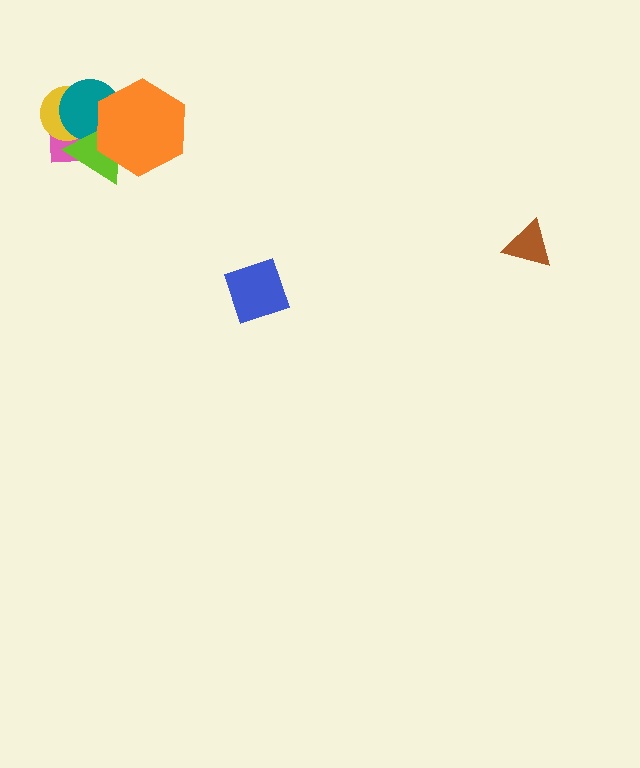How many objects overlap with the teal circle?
4 objects overlap with the teal circle.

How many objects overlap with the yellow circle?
3 objects overlap with the yellow circle.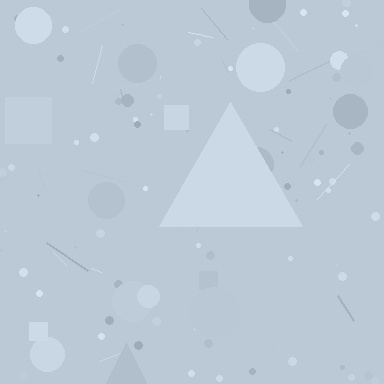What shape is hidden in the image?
A triangle is hidden in the image.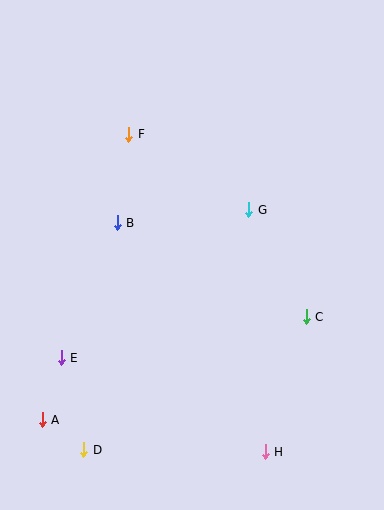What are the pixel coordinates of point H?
Point H is at (265, 452).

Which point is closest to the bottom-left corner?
Point A is closest to the bottom-left corner.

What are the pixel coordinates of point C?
Point C is at (306, 317).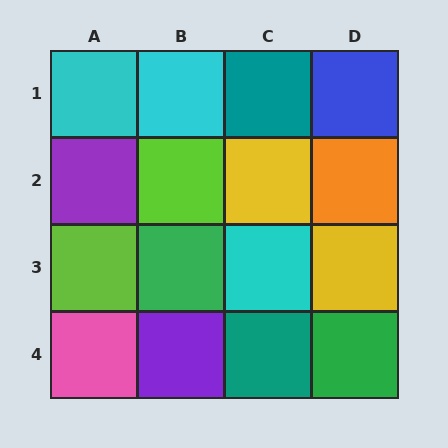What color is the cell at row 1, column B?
Cyan.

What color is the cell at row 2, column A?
Purple.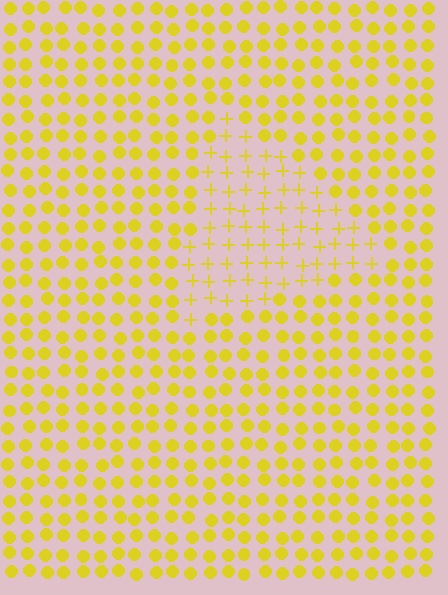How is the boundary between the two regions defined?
The boundary is defined by a change in element shape: plus signs inside vs. circles outside. All elements share the same color and spacing.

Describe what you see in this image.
The image is filled with small yellow elements arranged in a uniform grid. A triangle-shaped region contains plus signs, while the surrounding area contains circles. The boundary is defined purely by the change in element shape.